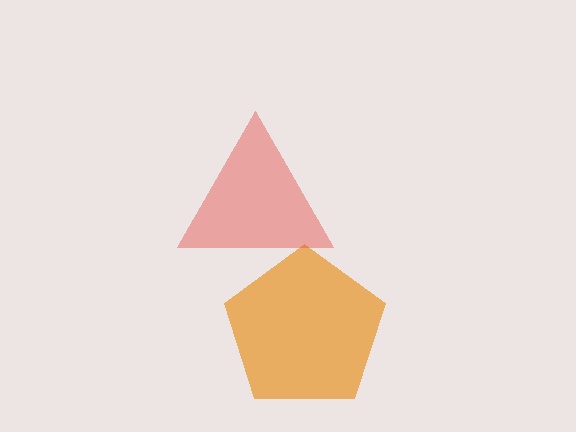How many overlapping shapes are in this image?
There are 2 overlapping shapes in the image.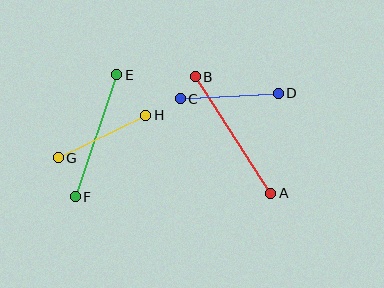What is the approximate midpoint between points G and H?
The midpoint is at approximately (102, 136) pixels.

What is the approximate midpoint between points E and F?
The midpoint is at approximately (96, 136) pixels.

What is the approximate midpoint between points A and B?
The midpoint is at approximately (233, 135) pixels.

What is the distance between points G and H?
The distance is approximately 98 pixels.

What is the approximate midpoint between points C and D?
The midpoint is at approximately (229, 96) pixels.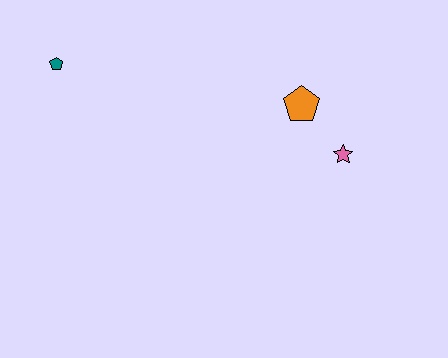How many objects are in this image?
There are 3 objects.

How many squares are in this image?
There are no squares.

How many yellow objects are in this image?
There are no yellow objects.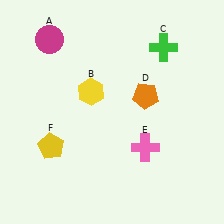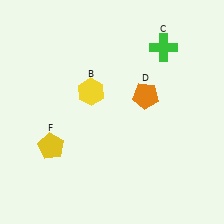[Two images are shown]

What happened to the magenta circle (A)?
The magenta circle (A) was removed in Image 2. It was in the top-left area of Image 1.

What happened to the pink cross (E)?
The pink cross (E) was removed in Image 2. It was in the bottom-right area of Image 1.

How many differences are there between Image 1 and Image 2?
There are 2 differences between the two images.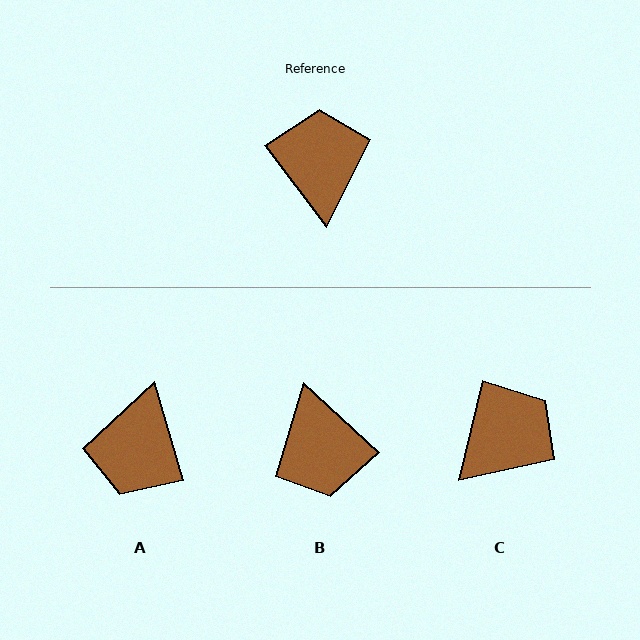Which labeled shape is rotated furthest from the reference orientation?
B, about 170 degrees away.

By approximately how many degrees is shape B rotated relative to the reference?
Approximately 170 degrees clockwise.